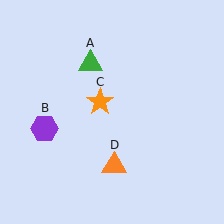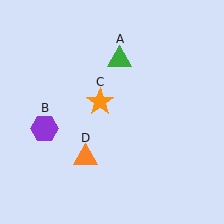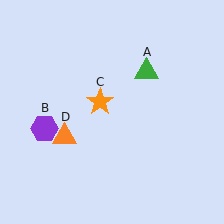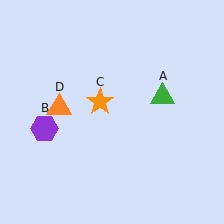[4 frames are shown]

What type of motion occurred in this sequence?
The green triangle (object A), orange triangle (object D) rotated clockwise around the center of the scene.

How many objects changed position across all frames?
2 objects changed position: green triangle (object A), orange triangle (object D).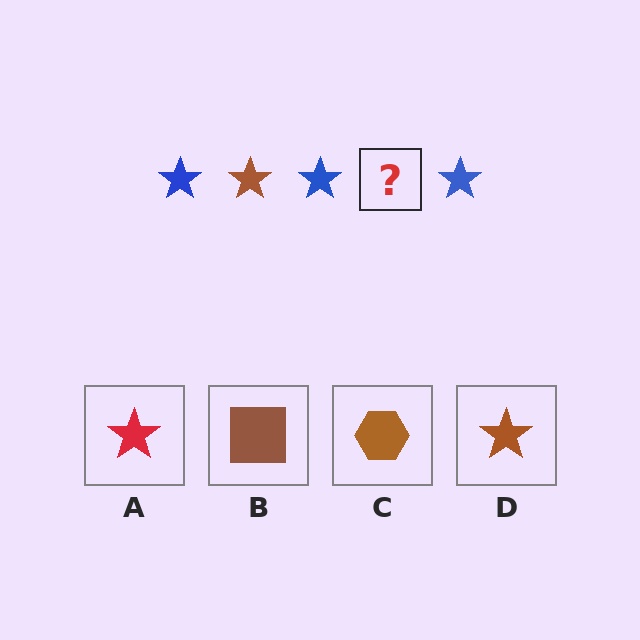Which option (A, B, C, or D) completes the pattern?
D.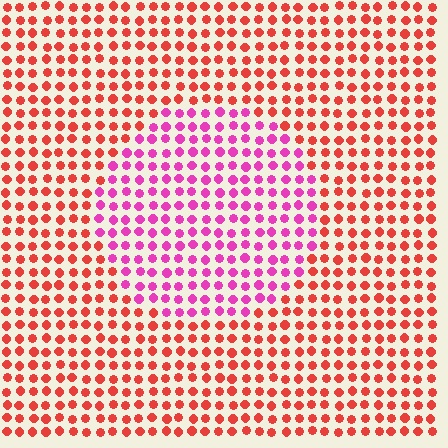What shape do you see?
I see a circle.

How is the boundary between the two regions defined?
The boundary is defined purely by a slight shift in hue (about 46 degrees). Spacing, size, and orientation are identical on both sides.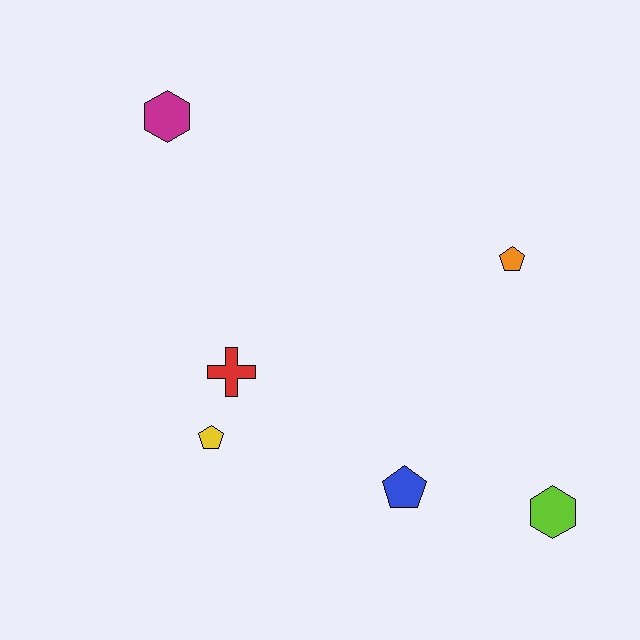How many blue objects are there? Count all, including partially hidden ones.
There is 1 blue object.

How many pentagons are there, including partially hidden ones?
There are 3 pentagons.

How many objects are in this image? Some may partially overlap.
There are 6 objects.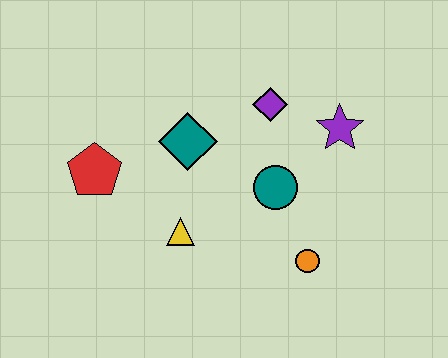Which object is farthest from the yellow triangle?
The purple star is farthest from the yellow triangle.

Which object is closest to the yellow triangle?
The teal diamond is closest to the yellow triangle.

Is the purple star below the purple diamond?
Yes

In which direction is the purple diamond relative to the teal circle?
The purple diamond is above the teal circle.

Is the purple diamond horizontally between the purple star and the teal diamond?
Yes